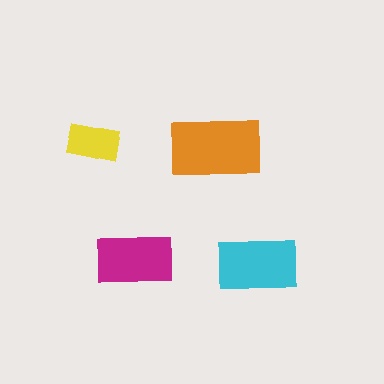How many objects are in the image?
There are 4 objects in the image.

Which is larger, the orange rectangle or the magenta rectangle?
The orange one.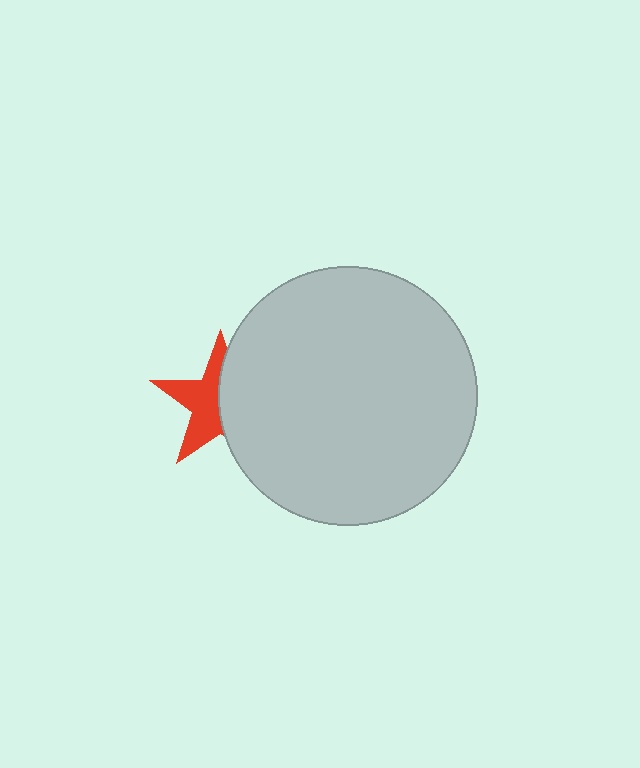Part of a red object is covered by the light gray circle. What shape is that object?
It is a star.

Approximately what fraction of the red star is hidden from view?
Roughly 49% of the red star is hidden behind the light gray circle.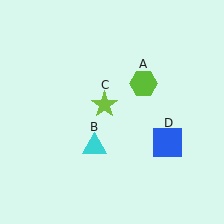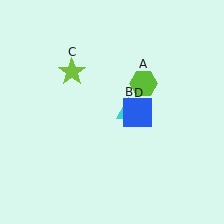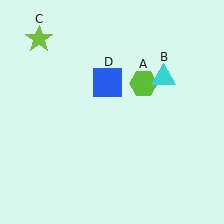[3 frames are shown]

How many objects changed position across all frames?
3 objects changed position: cyan triangle (object B), lime star (object C), blue square (object D).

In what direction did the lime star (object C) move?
The lime star (object C) moved up and to the left.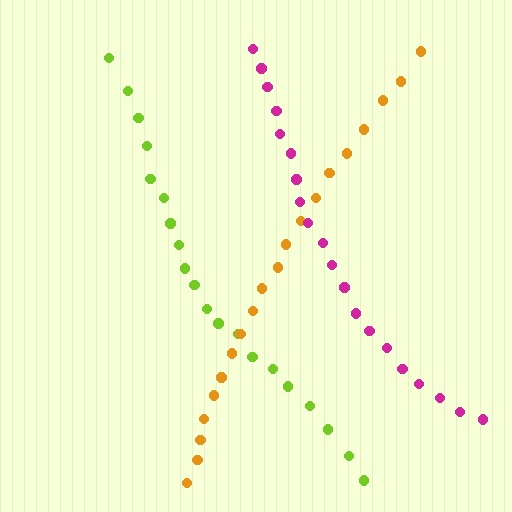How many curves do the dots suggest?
There are 3 distinct paths.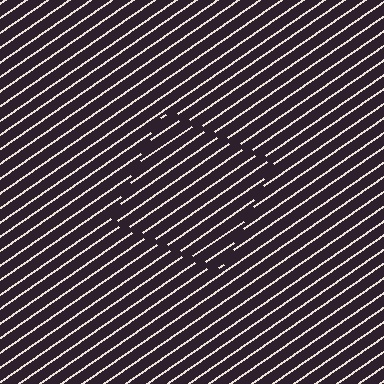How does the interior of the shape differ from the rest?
The interior of the shape contains the same grating, shifted by half a period — the contour is defined by the phase discontinuity where line-ends from the inner and outer gratings abut.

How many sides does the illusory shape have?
4 sides — the line-ends trace a square.